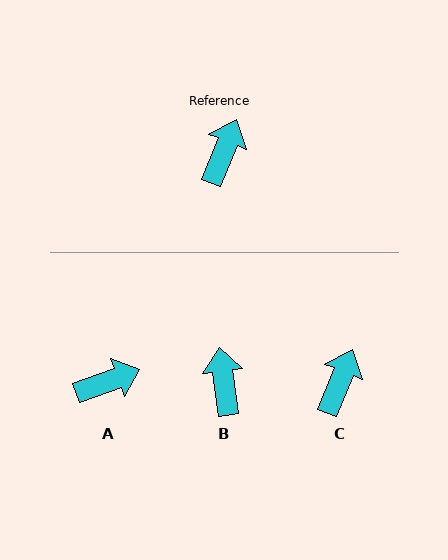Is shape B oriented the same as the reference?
No, it is off by about 30 degrees.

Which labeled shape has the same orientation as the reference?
C.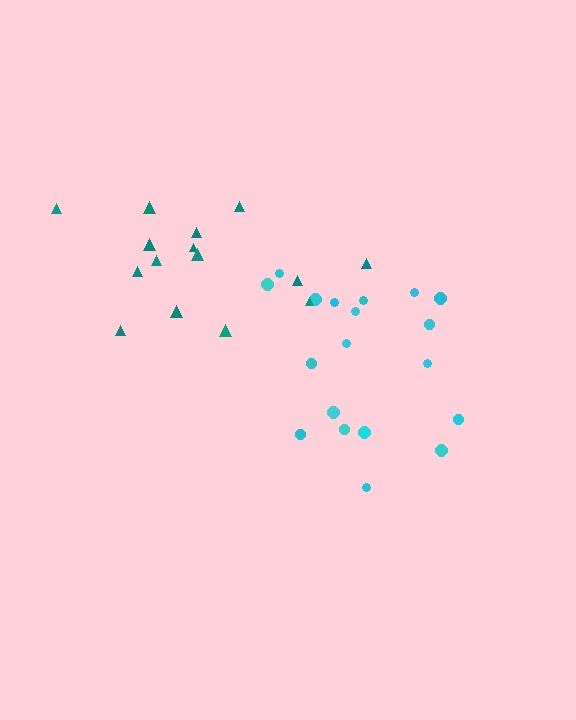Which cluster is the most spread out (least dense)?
Teal.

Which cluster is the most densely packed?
Cyan.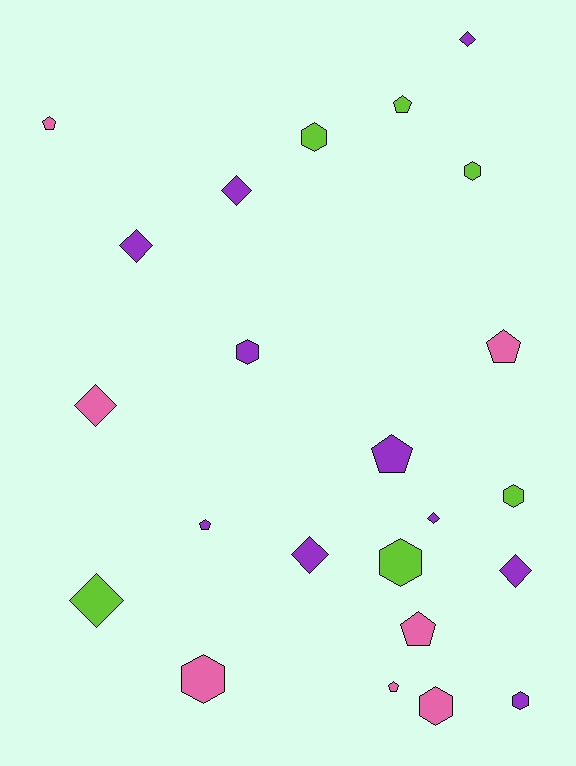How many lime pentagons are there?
There is 1 lime pentagon.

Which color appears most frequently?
Purple, with 10 objects.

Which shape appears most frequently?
Hexagon, with 8 objects.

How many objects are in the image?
There are 23 objects.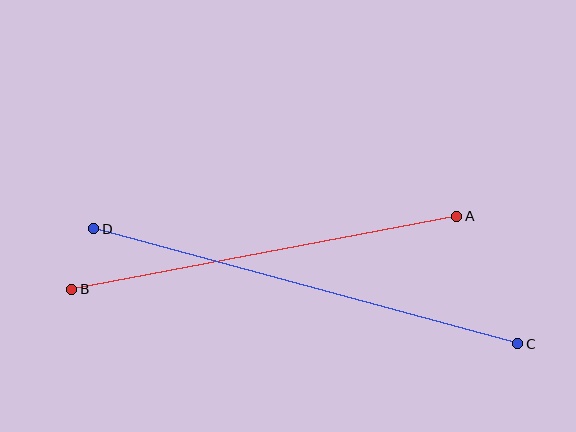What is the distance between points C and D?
The distance is approximately 439 pixels.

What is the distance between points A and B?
The distance is approximately 392 pixels.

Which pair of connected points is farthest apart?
Points C and D are farthest apart.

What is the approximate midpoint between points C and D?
The midpoint is at approximately (306, 286) pixels.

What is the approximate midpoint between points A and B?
The midpoint is at approximately (264, 253) pixels.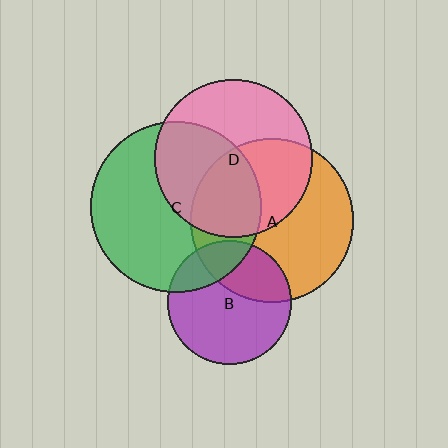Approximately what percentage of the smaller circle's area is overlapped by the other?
Approximately 45%.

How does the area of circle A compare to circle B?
Approximately 1.7 times.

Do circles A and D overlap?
Yes.